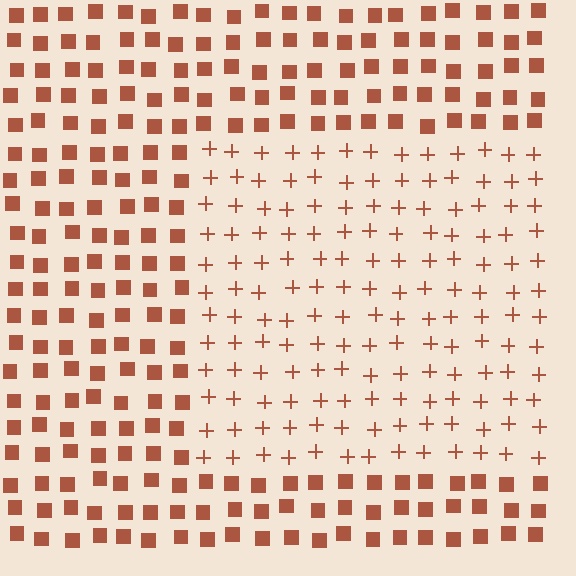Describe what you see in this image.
The image is filled with small brown elements arranged in a uniform grid. A rectangle-shaped region contains plus signs, while the surrounding area contains squares. The boundary is defined purely by the change in element shape.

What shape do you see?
I see a rectangle.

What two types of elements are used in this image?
The image uses plus signs inside the rectangle region and squares outside it.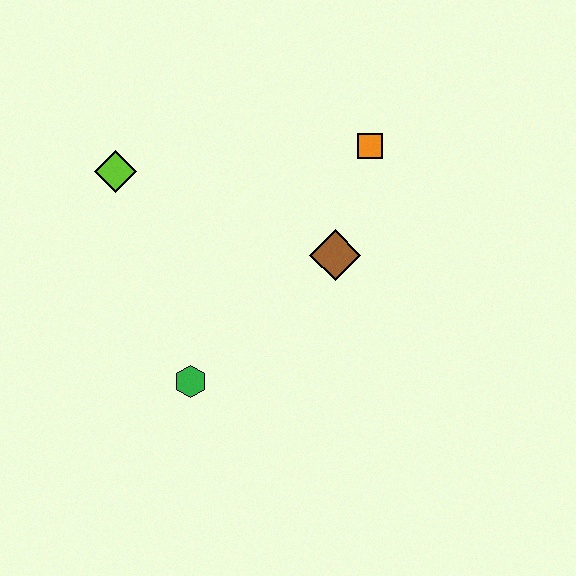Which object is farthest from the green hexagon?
The orange square is farthest from the green hexagon.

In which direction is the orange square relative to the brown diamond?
The orange square is above the brown diamond.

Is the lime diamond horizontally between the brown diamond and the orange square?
No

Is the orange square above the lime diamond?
Yes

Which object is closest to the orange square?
The brown diamond is closest to the orange square.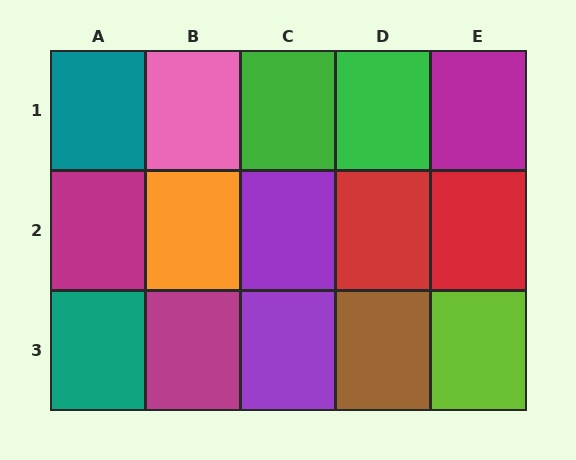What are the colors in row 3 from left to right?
Teal, magenta, purple, brown, lime.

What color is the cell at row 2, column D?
Red.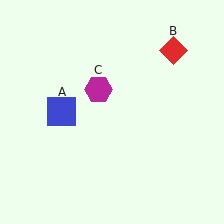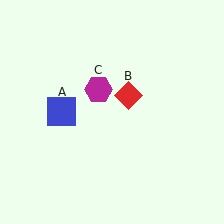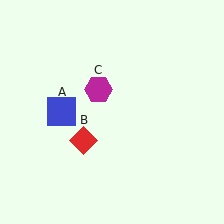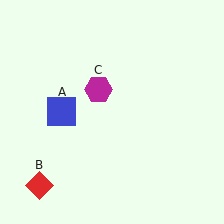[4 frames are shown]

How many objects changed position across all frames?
1 object changed position: red diamond (object B).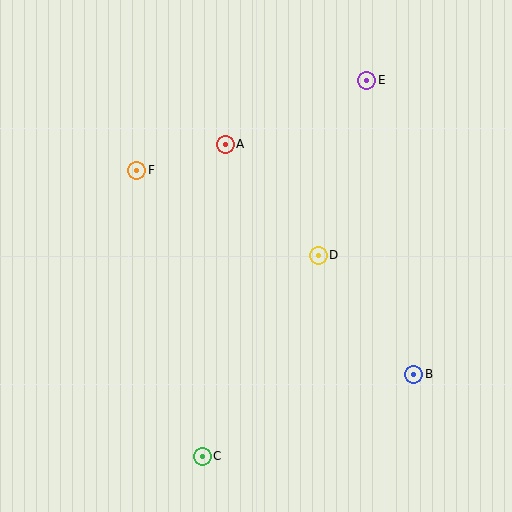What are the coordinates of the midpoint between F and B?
The midpoint between F and B is at (275, 272).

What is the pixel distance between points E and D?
The distance between E and D is 182 pixels.